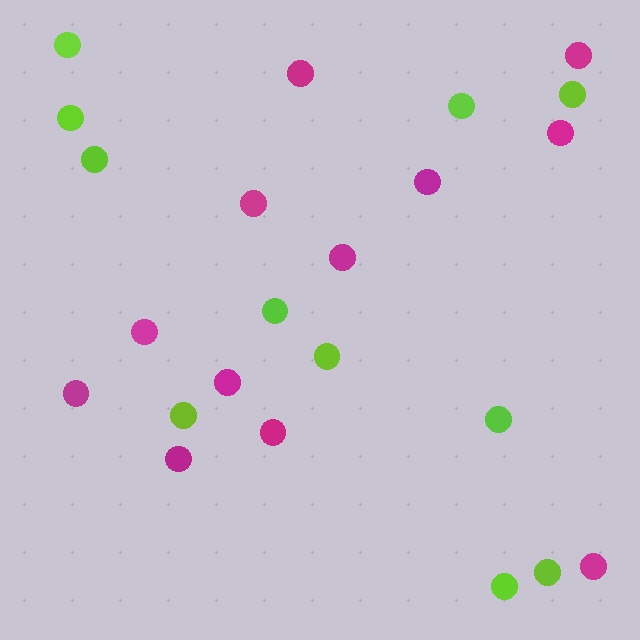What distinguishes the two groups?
There are 2 groups: one group of lime circles (11) and one group of magenta circles (12).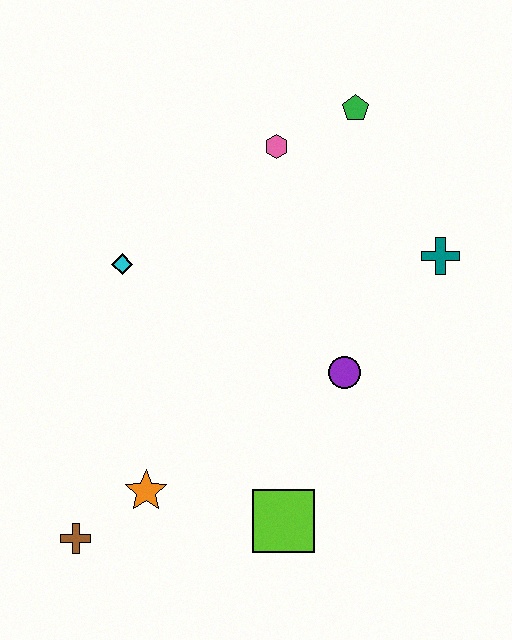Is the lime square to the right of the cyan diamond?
Yes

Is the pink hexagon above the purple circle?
Yes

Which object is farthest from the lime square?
The green pentagon is farthest from the lime square.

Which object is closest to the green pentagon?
The pink hexagon is closest to the green pentagon.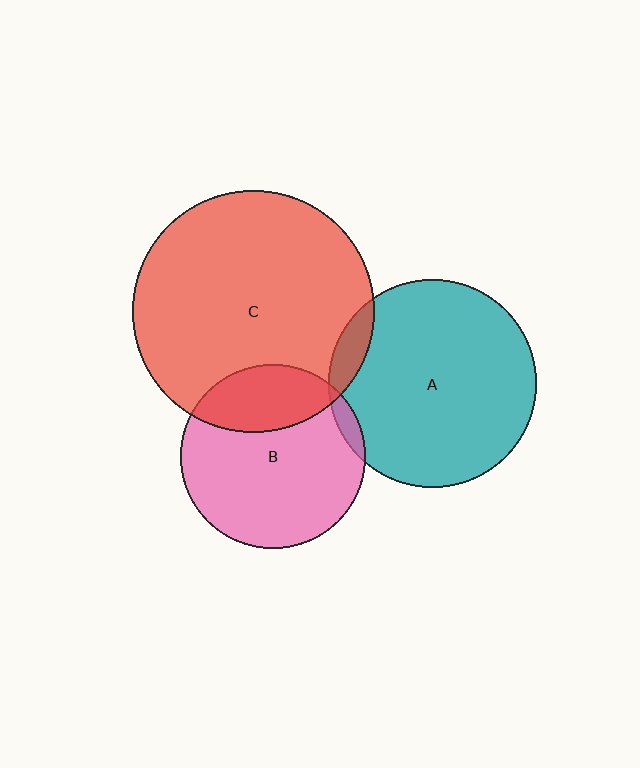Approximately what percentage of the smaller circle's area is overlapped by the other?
Approximately 5%.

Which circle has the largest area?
Circle C (red).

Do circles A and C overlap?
Yes.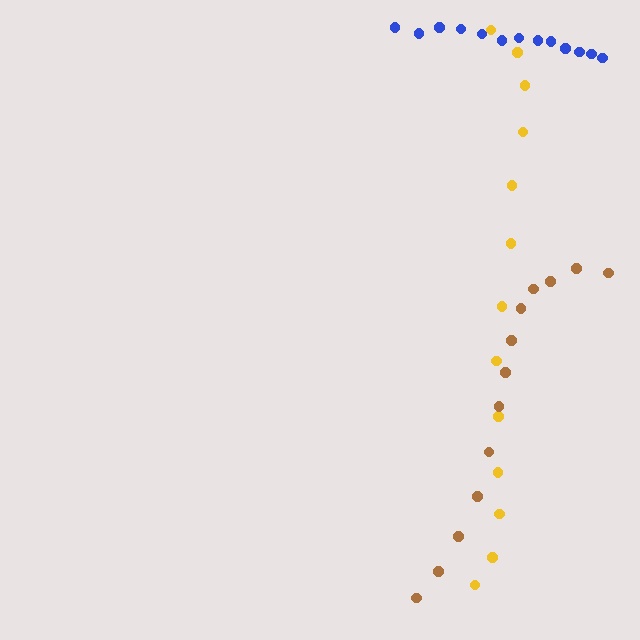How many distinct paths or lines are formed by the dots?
There are 3 distinct paths.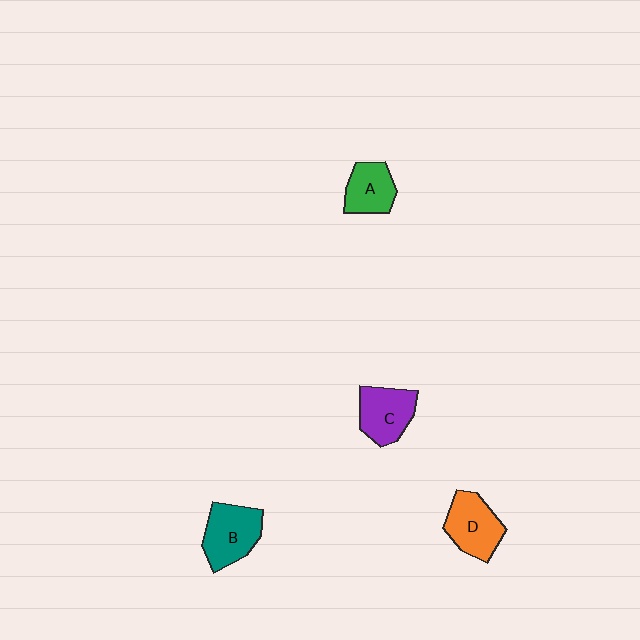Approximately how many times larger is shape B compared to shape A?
Approximately 1.3 times.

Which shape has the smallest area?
Shape A (green).